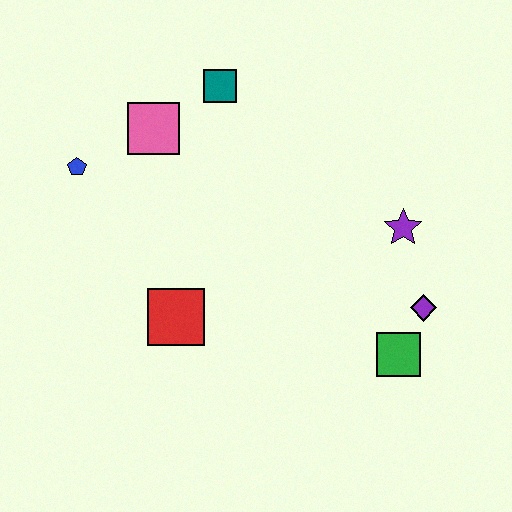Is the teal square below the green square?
No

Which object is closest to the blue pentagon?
The pink square is closest to the blue pentagon.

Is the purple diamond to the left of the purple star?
No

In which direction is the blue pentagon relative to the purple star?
The blue pentagon is to the left of the purple star.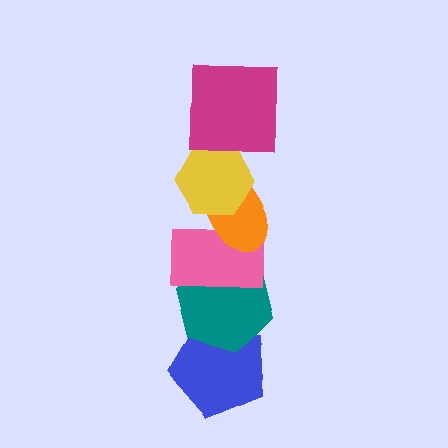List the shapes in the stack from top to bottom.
From top to bottom: the magenta square, the yellow hexagon, the orange ellipse, the pink rectangle, the teal hexagon, the blue pentagon.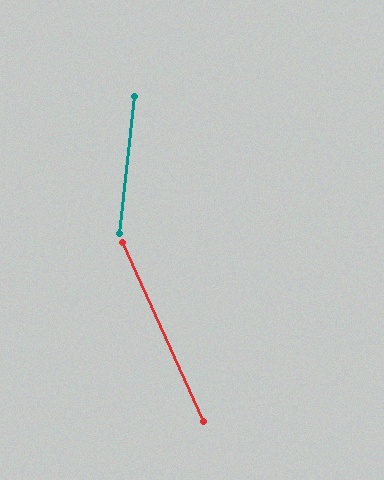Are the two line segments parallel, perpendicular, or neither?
Neither parallel nor perpendicular — they differ by about 31°.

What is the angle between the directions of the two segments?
Approximately 31 degrees.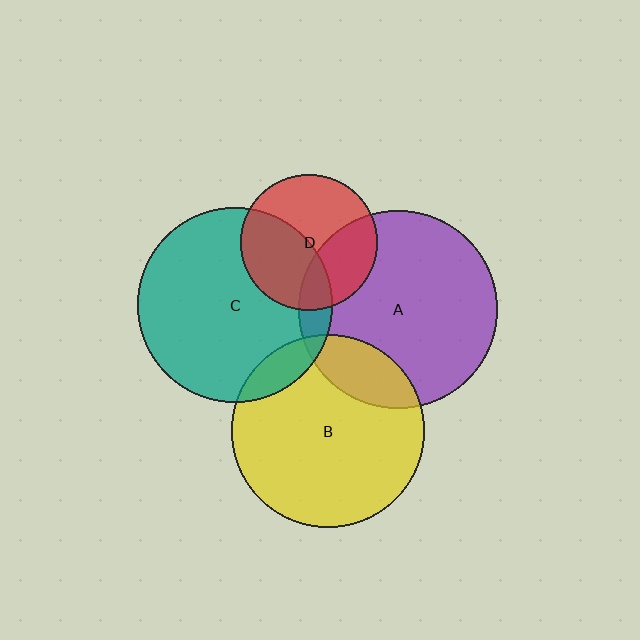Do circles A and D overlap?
Yes.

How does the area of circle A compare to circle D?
Approximately 2.1 times.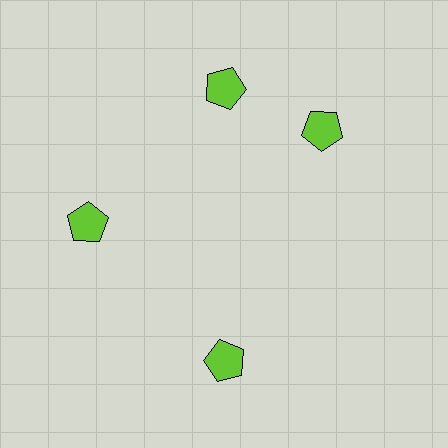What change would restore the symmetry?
The symmetry would be restored by rotating it back into even spacing with its neighbors so that all 4 pentagons sit at equal angles and equal distance from the center.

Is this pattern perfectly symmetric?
No. The 4 lime pentagons are arranged in a ring, but one element near the 3 o'clock position is rotated out of alignment along the ring, breaking the 4-fold rotational symmetry.